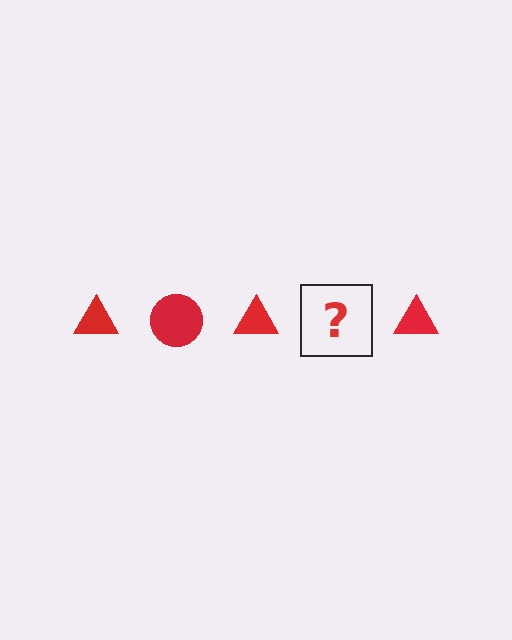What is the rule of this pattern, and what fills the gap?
The rule is that the pattern cycles through triangle, circle shapes in red. The gap should be filled with a red circle.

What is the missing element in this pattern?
The missing element is a red circle.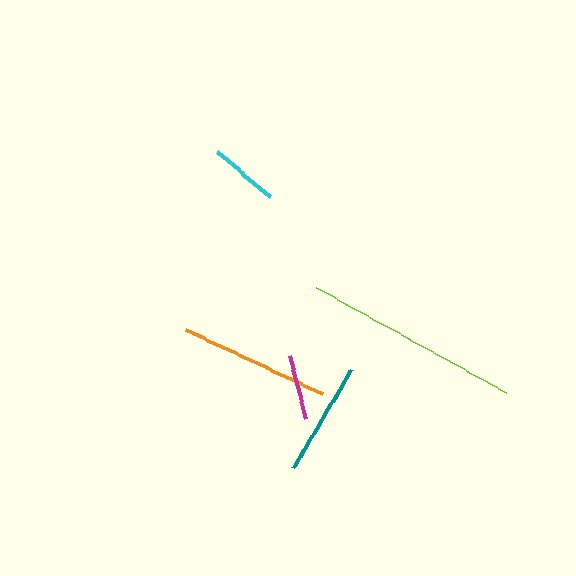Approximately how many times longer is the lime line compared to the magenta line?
The lime line is approximately 3.4 times the length of the magenta line.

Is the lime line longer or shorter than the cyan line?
The lime line is longer than the cyan line.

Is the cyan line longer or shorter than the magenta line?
The cyan line is longer than the magenta line.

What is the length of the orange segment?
The orange segment is approximately 151 pixels long.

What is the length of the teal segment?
The teal segment is approximately 114 pixels long.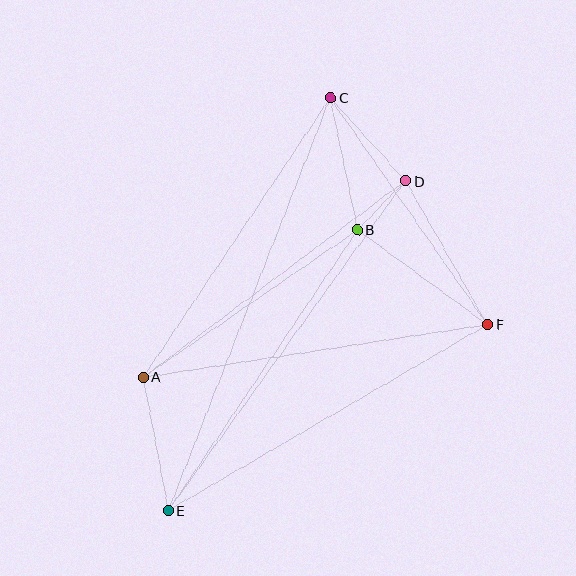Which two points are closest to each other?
Points B and D are closest to each other.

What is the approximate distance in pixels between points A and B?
The distance between A and B is approximately 260 pixels.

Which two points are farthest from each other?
Points C and E are farthest from each other.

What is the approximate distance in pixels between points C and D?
The distance between C and D is approximately 112 pixels.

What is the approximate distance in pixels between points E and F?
The distance between E and F is approximately 370 pixels.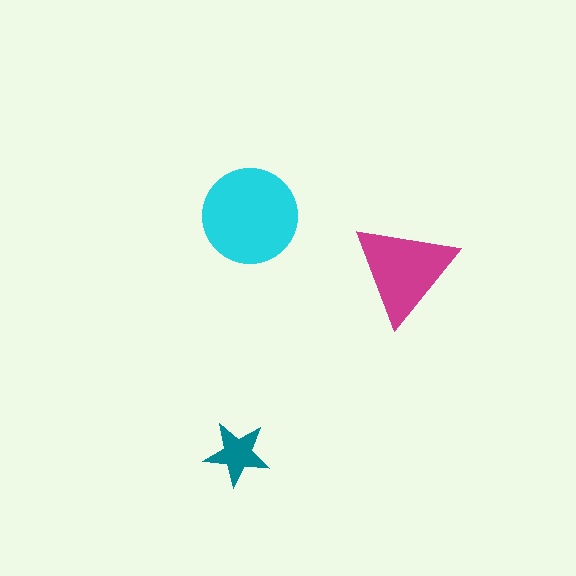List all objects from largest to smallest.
The cyan circle, the magenta triangle, the teal star.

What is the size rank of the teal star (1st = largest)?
3rd.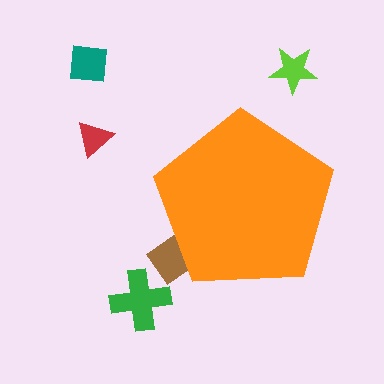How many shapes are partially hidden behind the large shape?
1 shape is partially hidden.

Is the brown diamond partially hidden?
Yes, the brown diamond is partially hidden behind the orange pentagon.